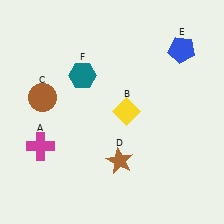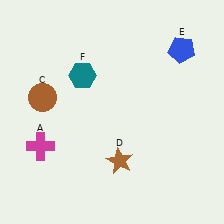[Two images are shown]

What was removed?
The yellow diamond (B) was removed in Image 2.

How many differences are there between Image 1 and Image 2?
There is 1 difference between the two images.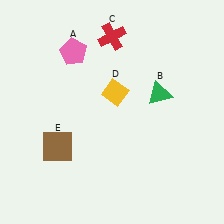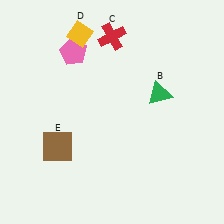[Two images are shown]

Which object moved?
The yellow diamond (D) moved up.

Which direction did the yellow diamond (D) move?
The yellow diamond (D) moved up.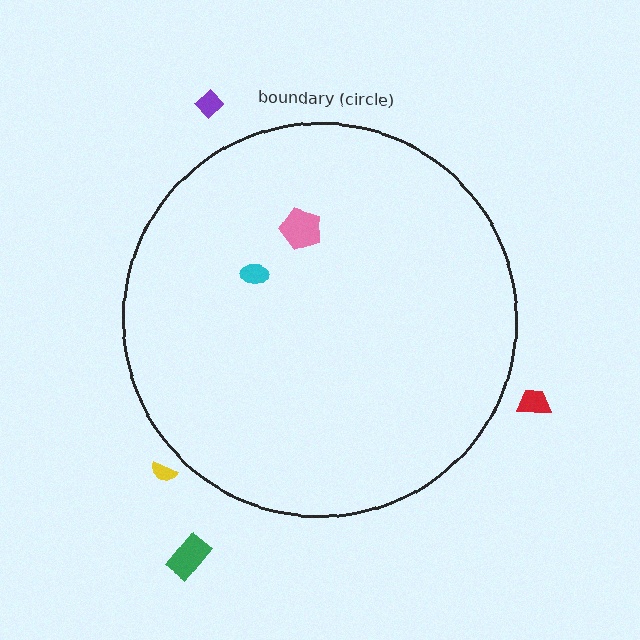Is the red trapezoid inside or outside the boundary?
Outside.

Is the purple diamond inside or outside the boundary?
Outside.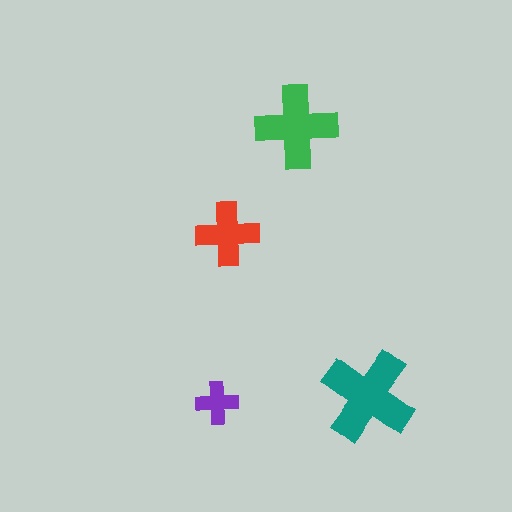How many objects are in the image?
There are 4 objects in the image.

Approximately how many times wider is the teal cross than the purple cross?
About 2 times wider.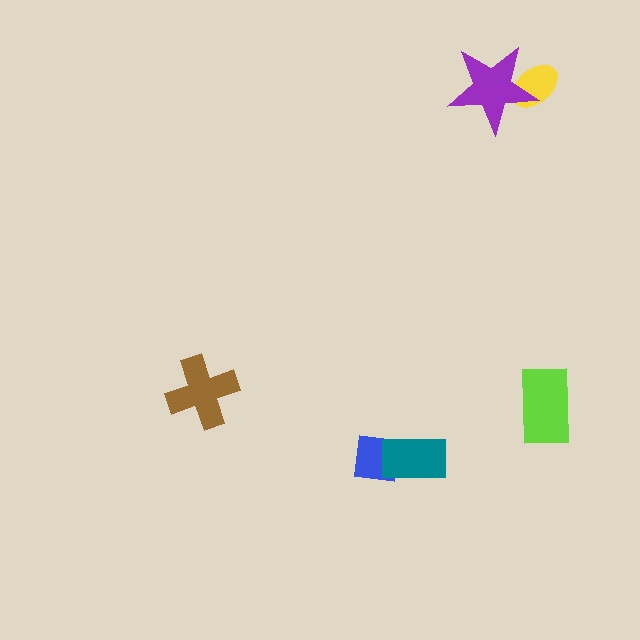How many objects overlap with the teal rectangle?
1 object overlaps with the teal rectangle.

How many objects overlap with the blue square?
1 object overlaps with the blue square.